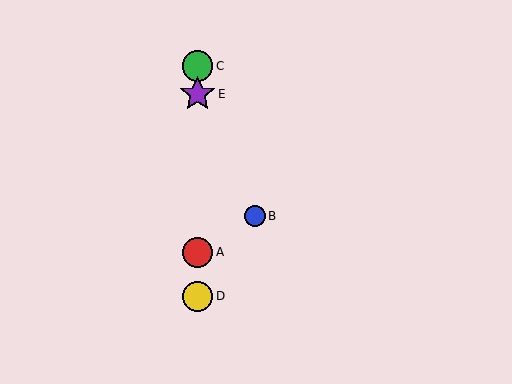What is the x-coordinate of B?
Object B is at x≈255.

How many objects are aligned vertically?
4 objects (A, C, D, E) are aligned vertically.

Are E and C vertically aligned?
Yes, both are at x≈198.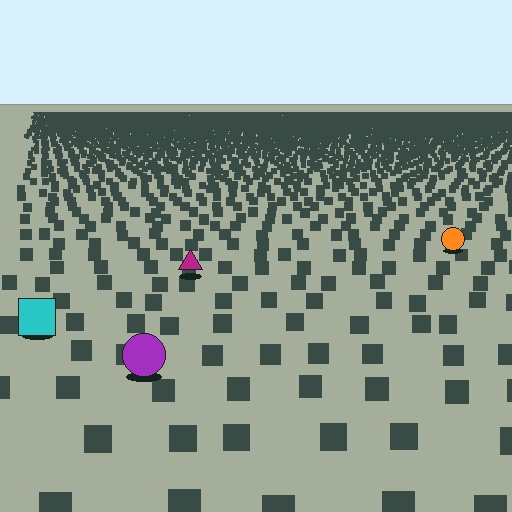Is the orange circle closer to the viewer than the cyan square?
No. The cyan square is closer — you can tell from the texture gradient: the ground texture is coarser near it.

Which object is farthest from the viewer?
The orange circle is farthest from the viewer. It appears smaller and the ground texture around it is denser.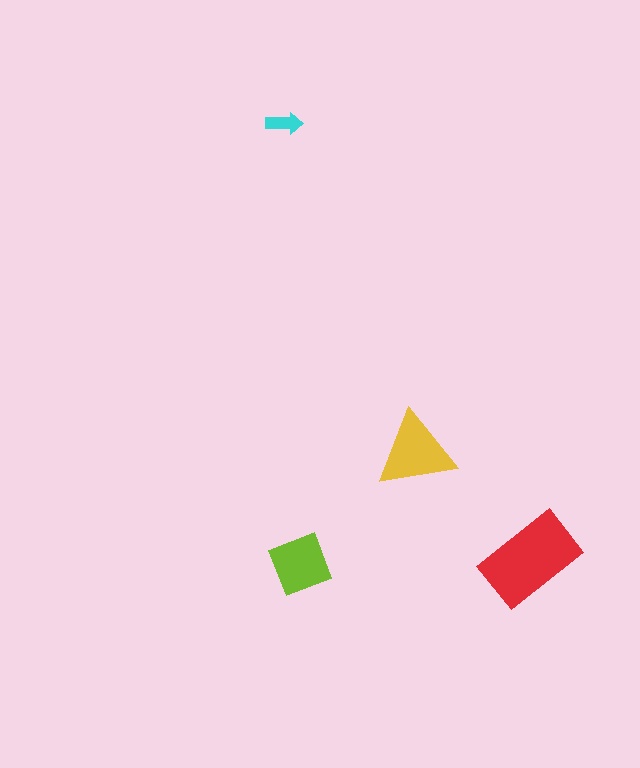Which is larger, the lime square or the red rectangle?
The red rectangle.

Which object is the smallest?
The cyan arrow.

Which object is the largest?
The red rectangle.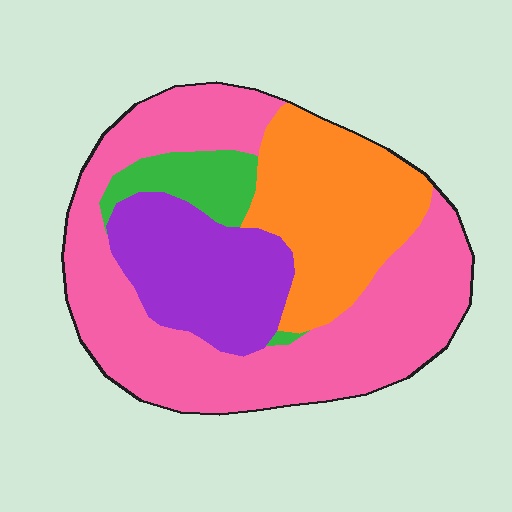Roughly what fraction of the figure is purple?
Purple takes up less than a quarter of the figure.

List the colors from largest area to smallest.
From largest to smallest: pink, orange, purple, green.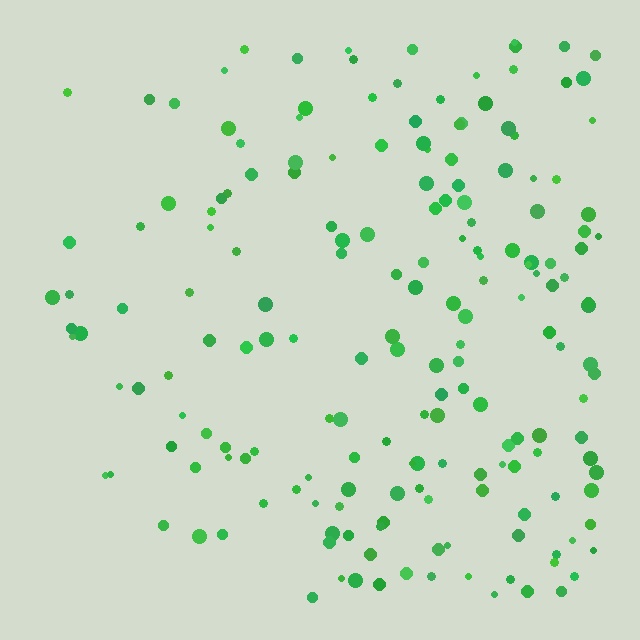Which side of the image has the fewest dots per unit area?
The left.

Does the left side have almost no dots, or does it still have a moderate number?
Still a moderate number, just noticeably fewer than the right.